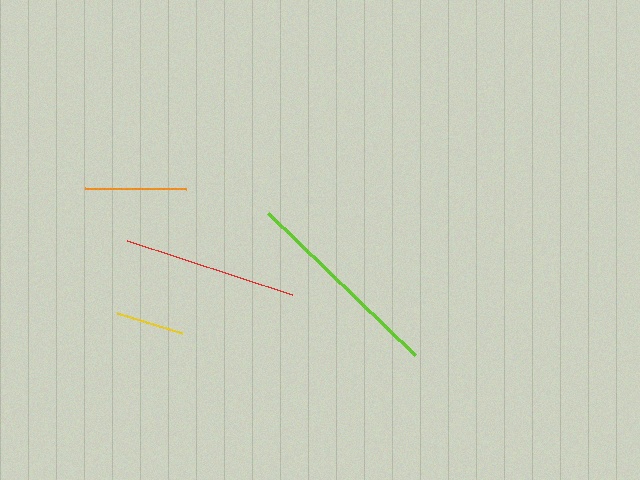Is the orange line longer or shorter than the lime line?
The lime line is longer than the orange line.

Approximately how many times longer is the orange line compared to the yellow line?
The orange line is approximately 1.5 times the length of the yellow line.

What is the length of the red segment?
The red segment is approximately 174 pixels long.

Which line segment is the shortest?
The yellow line is the shortest at approximately 68 pixels.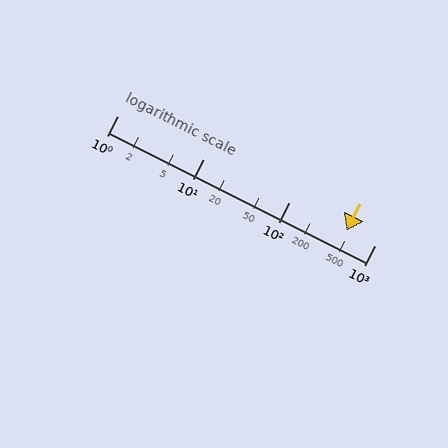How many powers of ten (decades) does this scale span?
The scale spans 3 decades, from 1 to 1000.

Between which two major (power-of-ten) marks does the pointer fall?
The pointer is between 100 and 1000.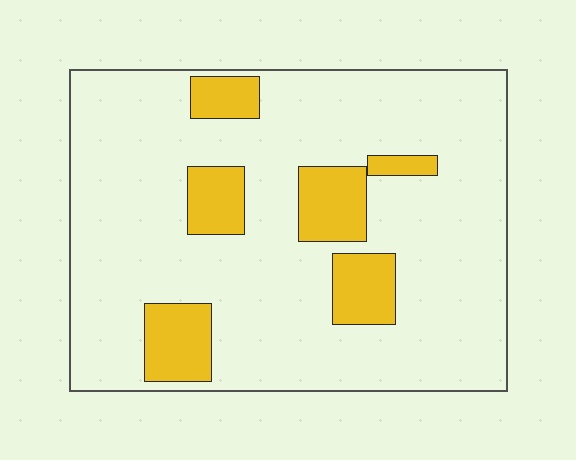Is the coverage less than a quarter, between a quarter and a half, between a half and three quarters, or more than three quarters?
Less than a quarter.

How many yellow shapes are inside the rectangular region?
6.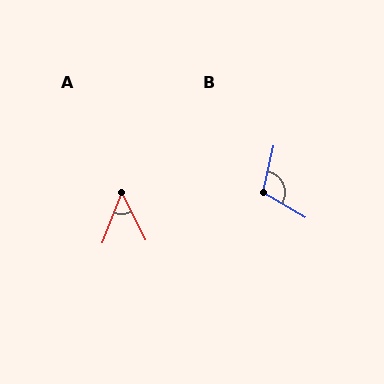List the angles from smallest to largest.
A (48°), B (108°).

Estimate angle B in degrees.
Approximately 108 degrees.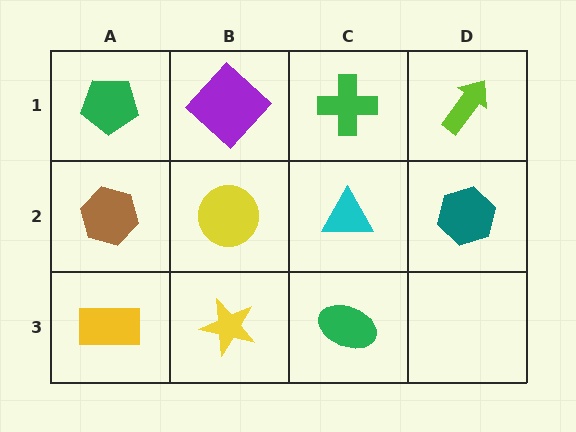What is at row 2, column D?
A teal hexagon.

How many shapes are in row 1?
4 shapes.